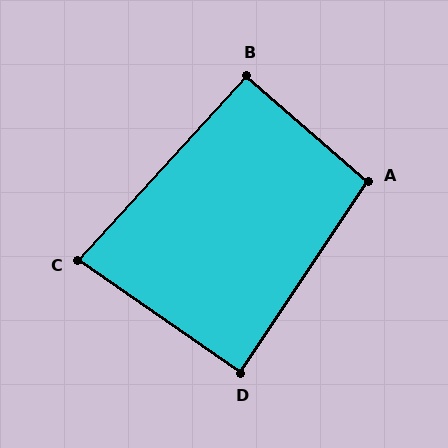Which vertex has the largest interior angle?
A, at approximately 97 degrees.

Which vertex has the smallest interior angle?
C, at approximately 83 degrees.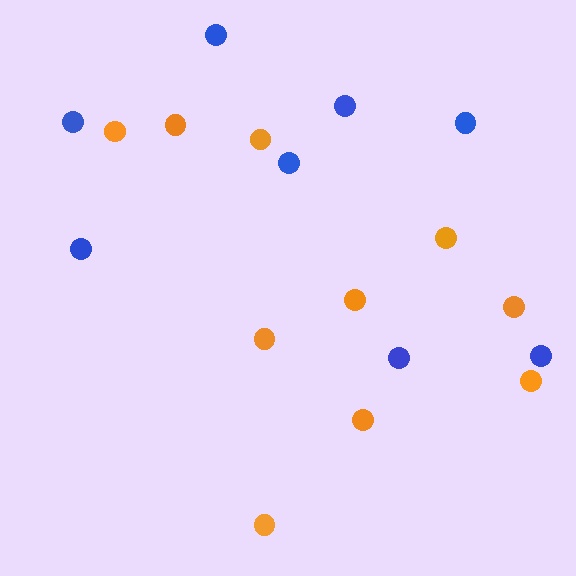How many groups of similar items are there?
There are 2 groups: one group of orange circles (10) and one group of blue circles (8).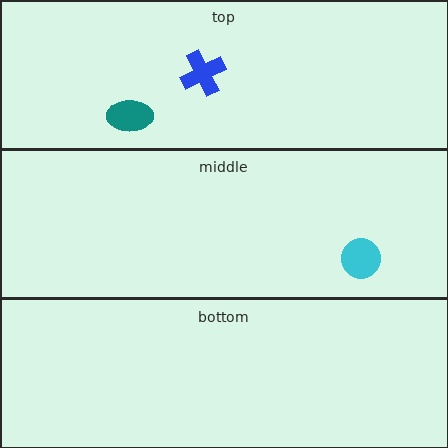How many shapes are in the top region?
2.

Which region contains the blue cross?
The top region.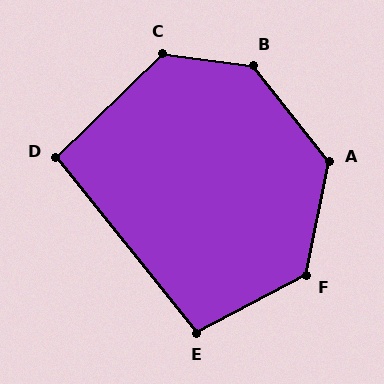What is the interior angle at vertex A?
Approximately 130 degrees (obtuse).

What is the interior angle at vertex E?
Approximately 101 degrees (obtuse).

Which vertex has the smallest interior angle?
D, at approximately 95 degrees.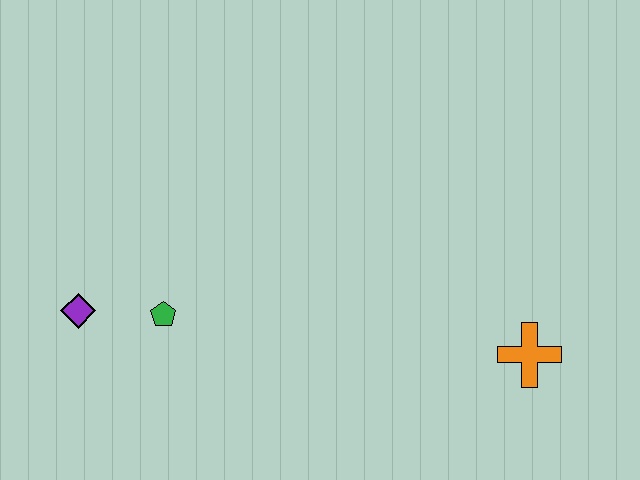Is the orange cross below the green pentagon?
Yes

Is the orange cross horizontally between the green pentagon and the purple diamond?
No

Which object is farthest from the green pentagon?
The orange cross is farthest from the green pentagon.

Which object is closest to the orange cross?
The green pentagon is closest to the orange cross.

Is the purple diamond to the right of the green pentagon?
No